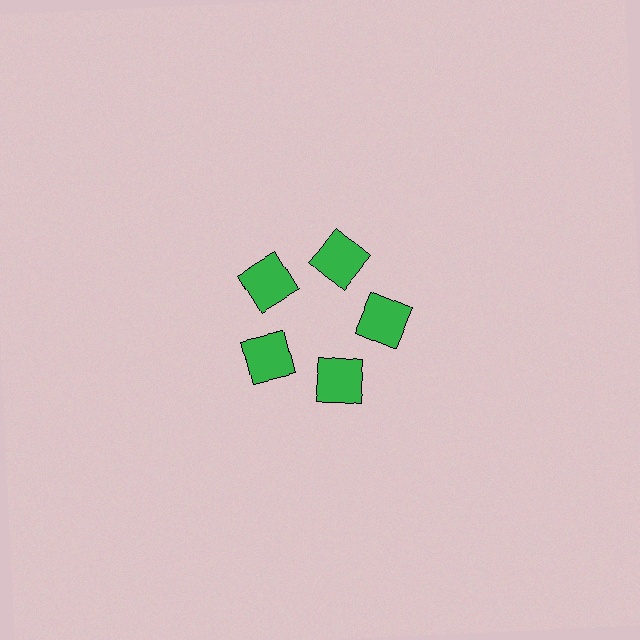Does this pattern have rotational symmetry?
Yes, this pattern has 5-fold rotational symmetry. It looks the same after rotating 72 degrees around the center.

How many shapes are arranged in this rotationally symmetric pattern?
There are 5 shapes, arranged in 5 groups of 1.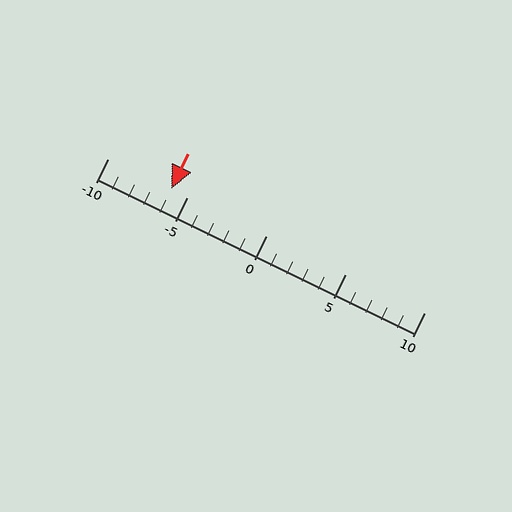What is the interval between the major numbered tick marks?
The major tick marks are spaced 5 units apart.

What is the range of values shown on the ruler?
The ruler shows values from -10 to 10.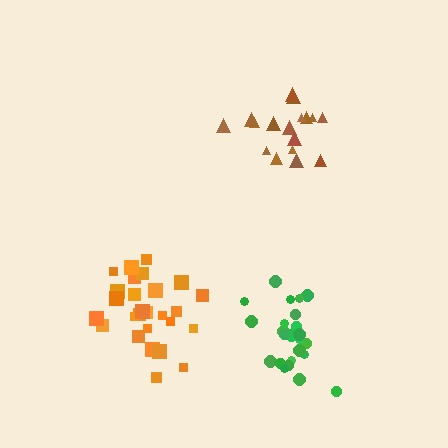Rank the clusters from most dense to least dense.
green, orange, brown.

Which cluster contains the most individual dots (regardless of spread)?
Orange (27).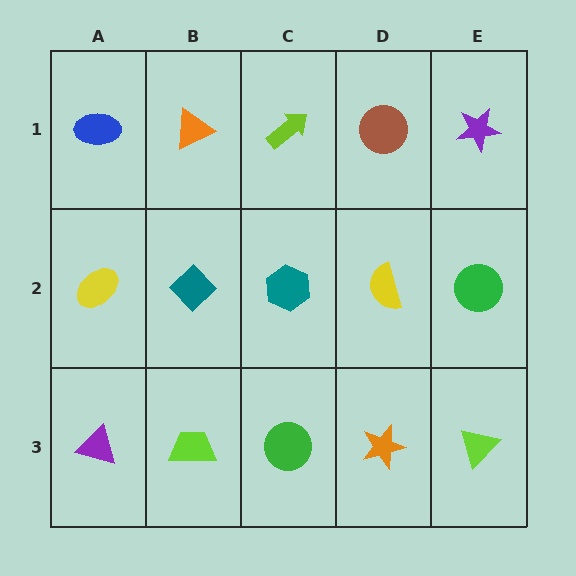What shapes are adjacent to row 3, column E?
A green circle (row 2, column E), an orange star (row 3, column D).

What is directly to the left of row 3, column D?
A green circle.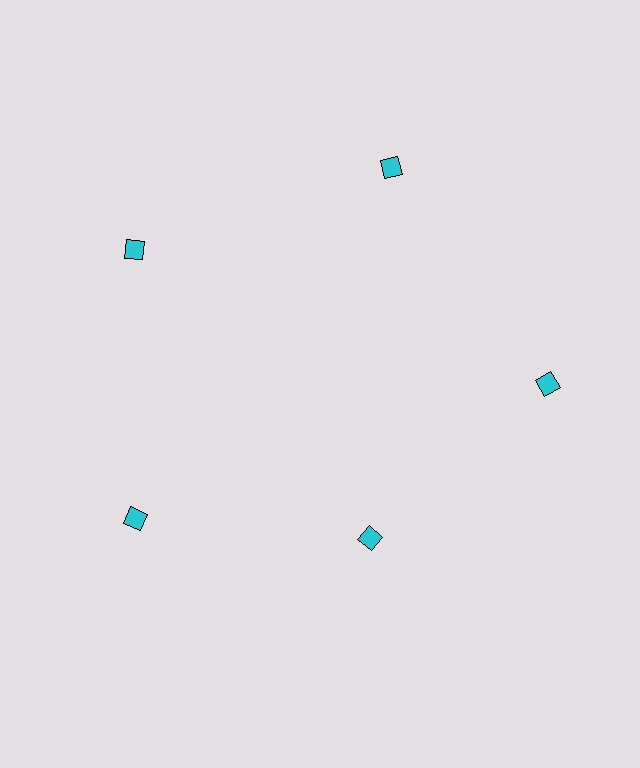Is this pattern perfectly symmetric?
No. The 5 cyan diamonds are arranged in a ring, but one element near the 5 o'clock position is pulled inward toward the center, breaking the 5-fold rotational symmetry.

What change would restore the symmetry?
The symmetry would be restored by moving it outward, back onto the ring so that all 5 diamonds sit at equal angles and equal distance from the center.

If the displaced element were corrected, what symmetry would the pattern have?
It would have 5-fold rotational symmetry — the pattern would map onto itself every 72 degrees.